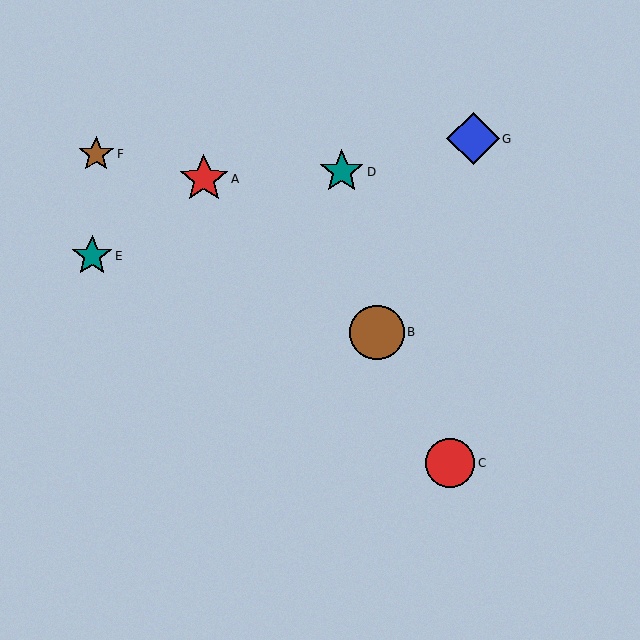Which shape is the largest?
The brown circle (labeled B) is the largest.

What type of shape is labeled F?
Shape F is a brown star.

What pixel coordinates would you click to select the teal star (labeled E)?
Click at (92, 256) to select the teal star E.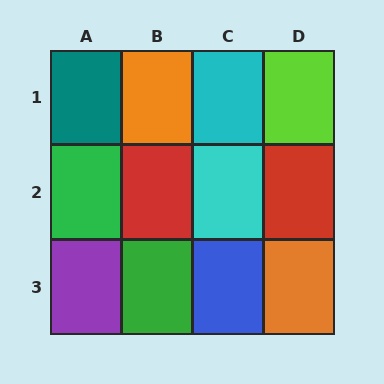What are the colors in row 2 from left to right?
Green, red, cyan, red.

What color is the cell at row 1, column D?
Lime.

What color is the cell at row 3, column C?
Blue.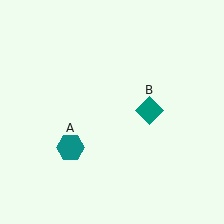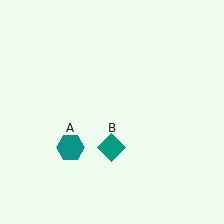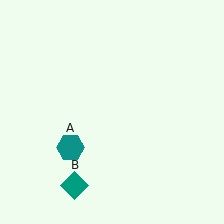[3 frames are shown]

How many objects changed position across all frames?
1 object changed position: teal diamond (object B).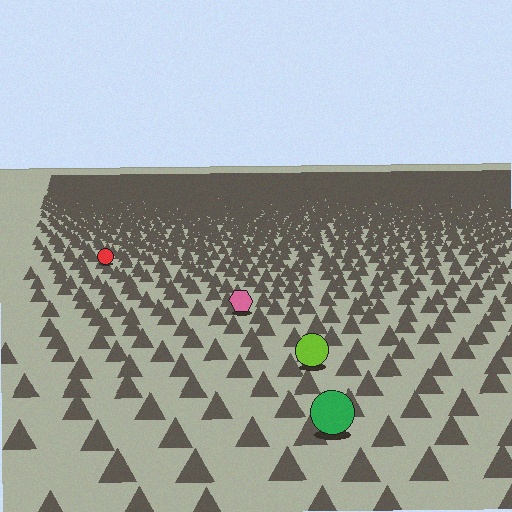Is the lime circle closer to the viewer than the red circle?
Yes. The lime circle is closer — you can tell from the texture gradient: the ground texture is coarser near it.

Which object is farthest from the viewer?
The red circle is farthest from the viewer. It appears smaller and the ground texture around it is denser.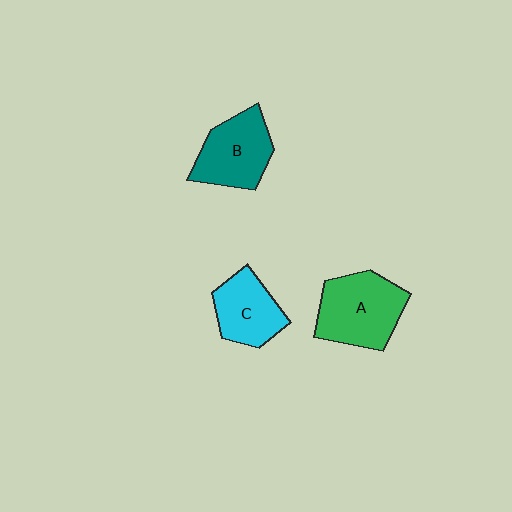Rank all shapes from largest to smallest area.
From largest to smallest: A (green), B (teal), C (cyan).